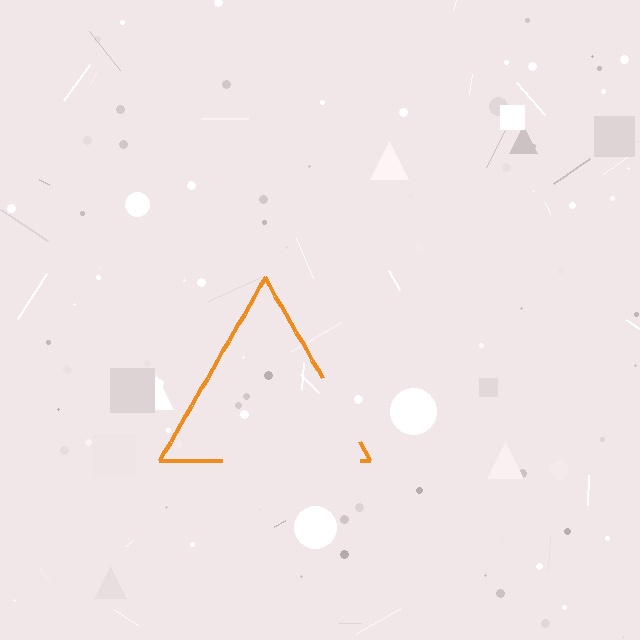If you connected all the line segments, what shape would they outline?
They would outline a triangle.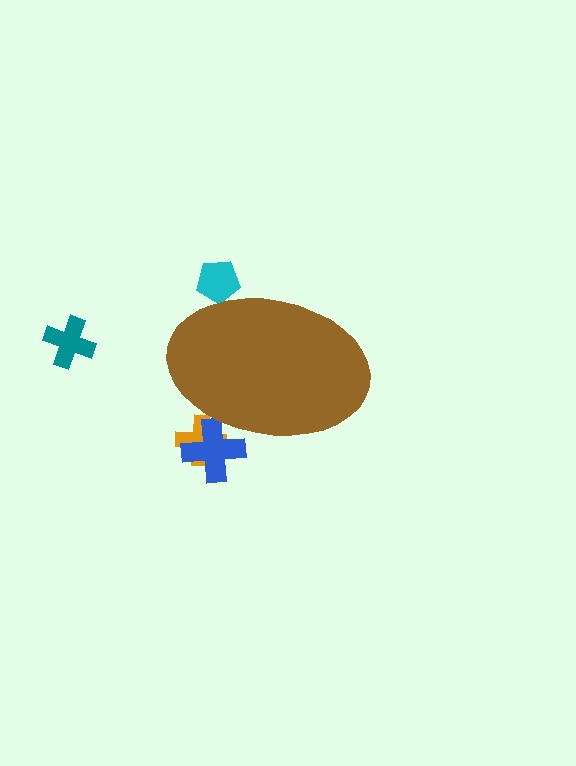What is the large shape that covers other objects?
A brown ellipse.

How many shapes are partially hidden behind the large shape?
3 shapes are partially hidden.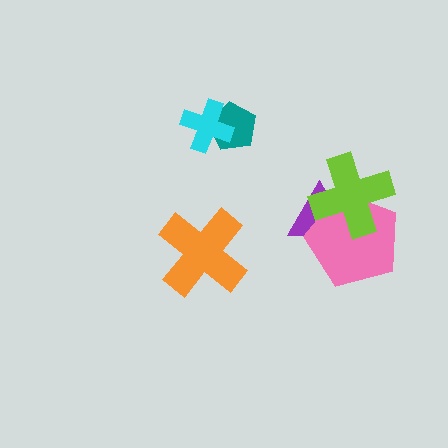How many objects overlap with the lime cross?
2 objects overlap with the lime cross.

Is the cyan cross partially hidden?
No, no other shape covers it.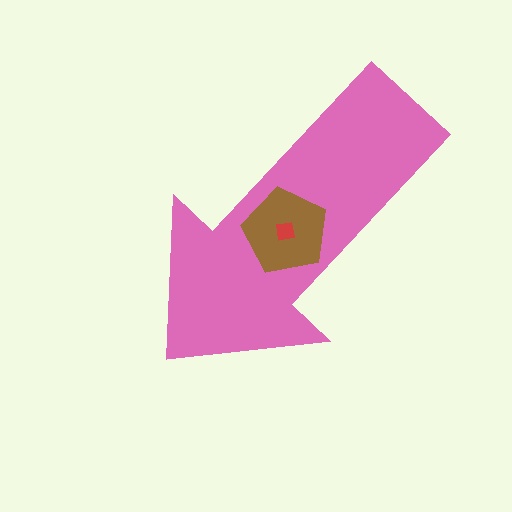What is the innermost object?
The red square.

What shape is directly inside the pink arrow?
The brown pentagon.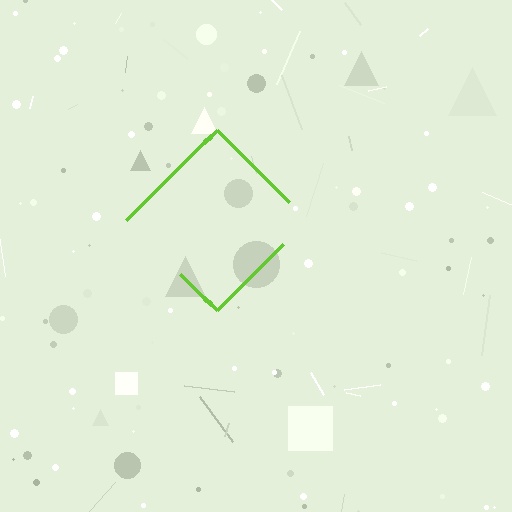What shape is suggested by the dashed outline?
The dashed outline suggests a diamond.